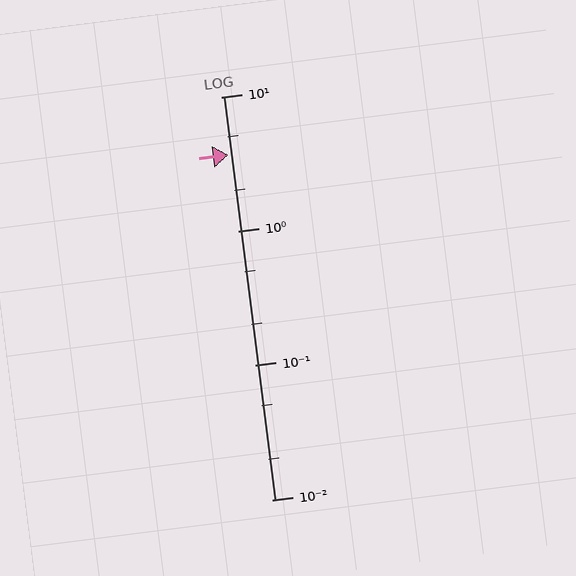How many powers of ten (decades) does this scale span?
The scale spans 3 decades, from 0.01 to 10.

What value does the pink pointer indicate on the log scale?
The pointer indicates approximately 3.7.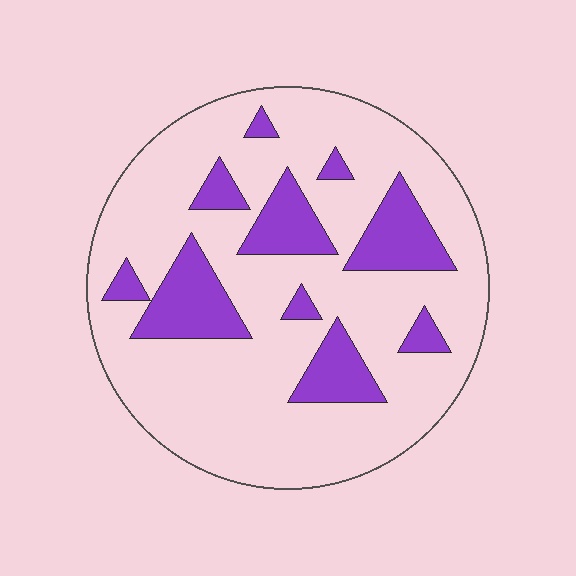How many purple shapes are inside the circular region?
10.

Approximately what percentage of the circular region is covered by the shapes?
Approximately 20%.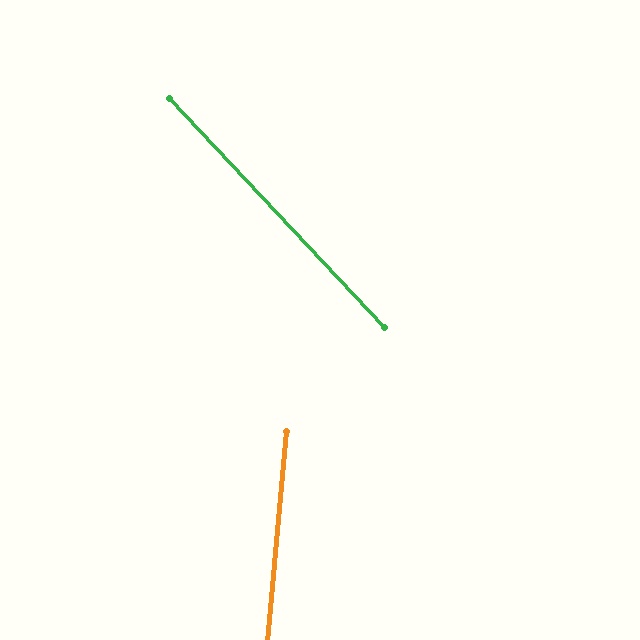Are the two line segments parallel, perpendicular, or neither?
Neither parallel nor perpendicular — they differ by about 48°.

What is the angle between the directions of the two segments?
Approximately 48 degrees.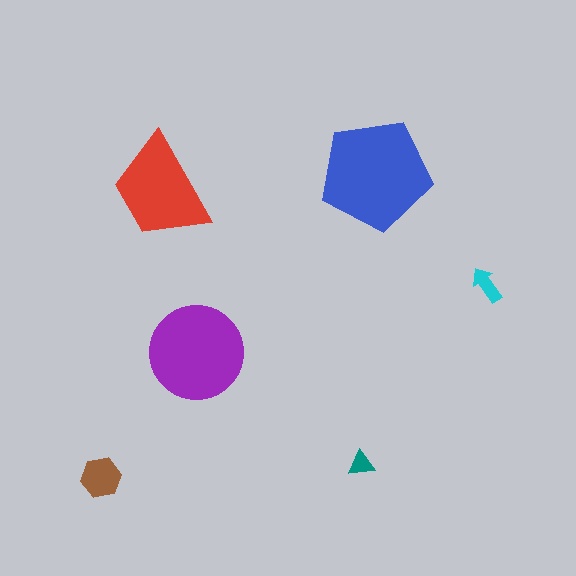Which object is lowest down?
The brown hexagon is bottommost.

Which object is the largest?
The blue pentagon.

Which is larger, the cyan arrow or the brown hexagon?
The brown hexagon.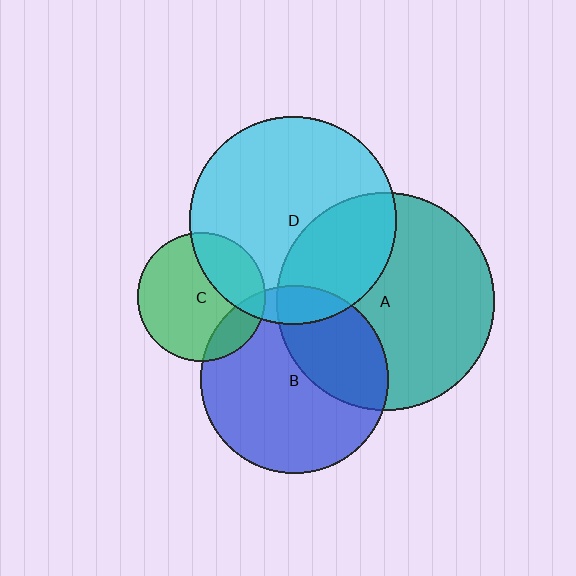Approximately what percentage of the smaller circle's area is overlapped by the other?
Approximately 30%.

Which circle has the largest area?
Circle A (teal).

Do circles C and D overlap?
Yes.